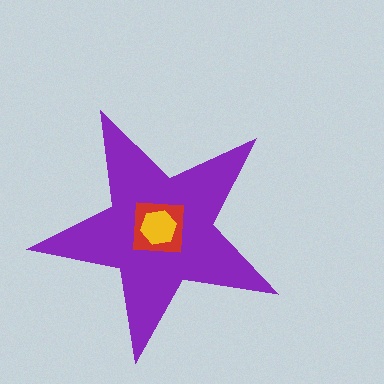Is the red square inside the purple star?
Yes.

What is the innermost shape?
The yellow hexagon.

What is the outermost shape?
The purple star.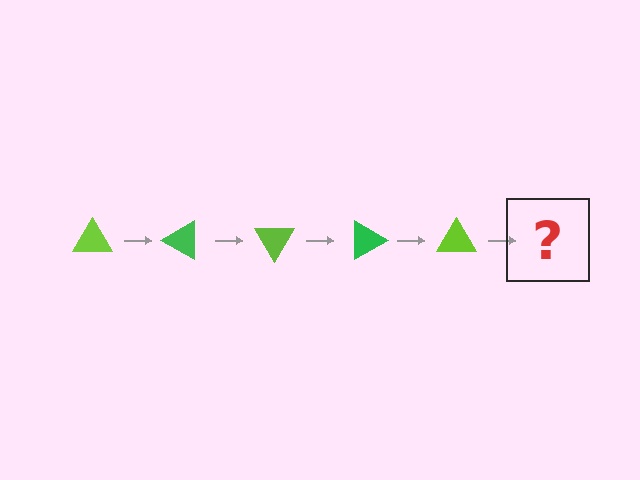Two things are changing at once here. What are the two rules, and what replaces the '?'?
The two rules are that it rotates 30 degrees each step and the color cycles through lime and green. The '?' should be a green triangle, rotated 150 degrees from the start.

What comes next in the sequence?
The next element should be a green triangle, rotated 150 degrees from the start.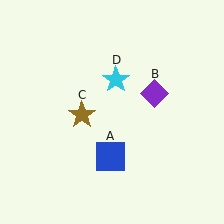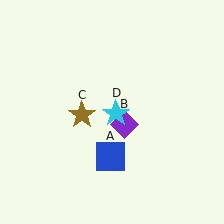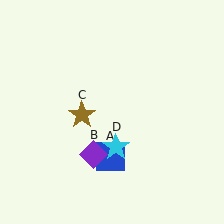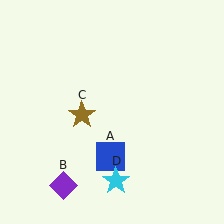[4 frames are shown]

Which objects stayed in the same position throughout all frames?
Blue square (object A) and brown star (object C) remained stationary.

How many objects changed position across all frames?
2 objects changed position: purple diamond (object B), cyan star (object D).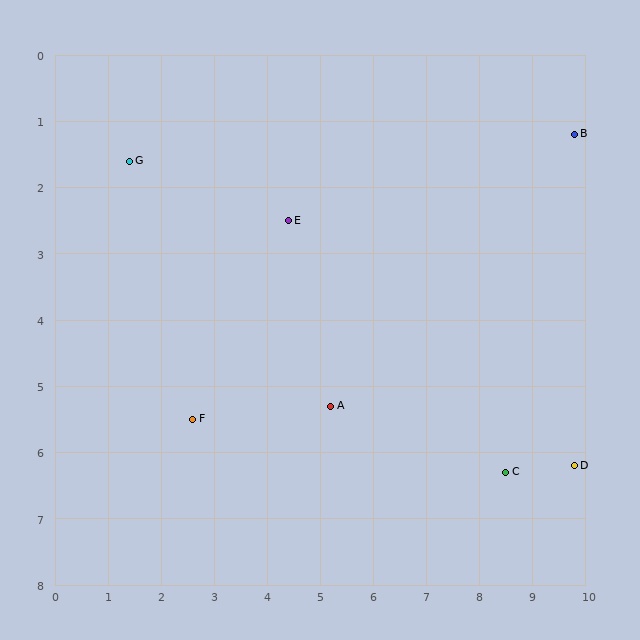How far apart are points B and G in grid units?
Points B and G are about 8.4 grid units apart.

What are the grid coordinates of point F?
Point F is at approximately (2.6, 5.5).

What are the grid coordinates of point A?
Point A is at approximately (5.2, 5.3).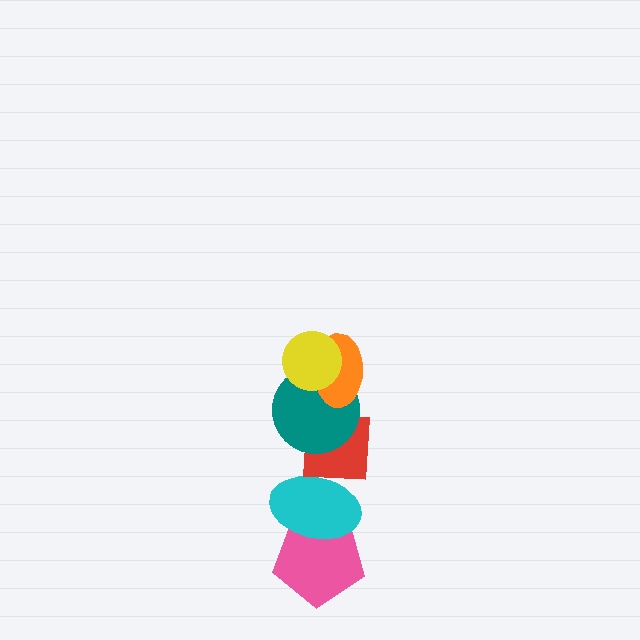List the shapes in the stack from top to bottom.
From top to bottom: the yellow circle, the orange ellipse, the teal circle, the red square, the cyan ellipse, the pink pentagon.